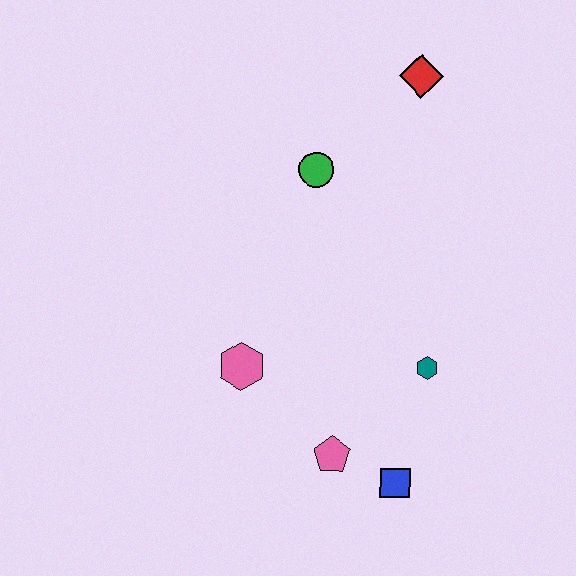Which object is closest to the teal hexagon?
The blue square is closest to the teal hexagon.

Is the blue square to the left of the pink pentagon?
No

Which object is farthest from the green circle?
The blue square is farthest from the green circle.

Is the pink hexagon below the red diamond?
Yes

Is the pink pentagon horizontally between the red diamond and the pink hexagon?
Yes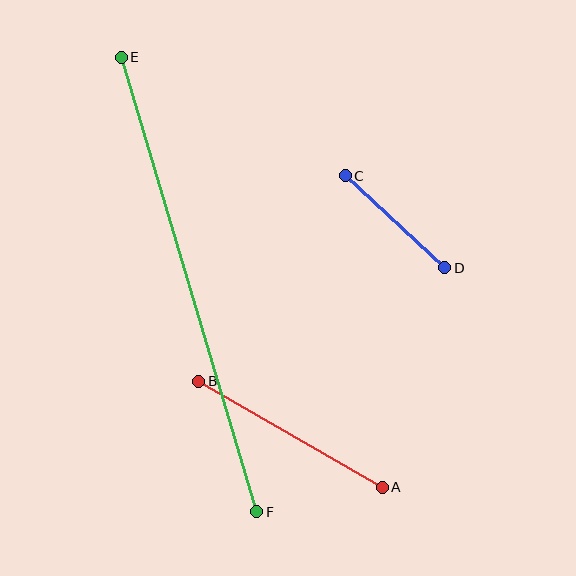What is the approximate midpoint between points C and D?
The midpoint is at approximately (395, 222) pixels.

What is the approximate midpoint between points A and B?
The midpoint is at approximately (291, 434) pixels.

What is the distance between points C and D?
The distance is approximately 136 pixels.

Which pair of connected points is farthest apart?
Points E and F are farthest apart.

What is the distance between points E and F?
The distance is approximately 474 pixels.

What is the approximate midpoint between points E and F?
The midpoint is at approximately (189, 285) pixels.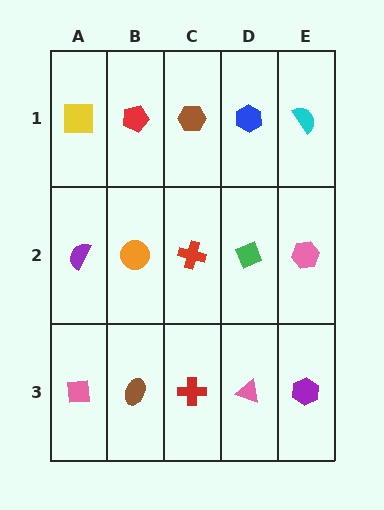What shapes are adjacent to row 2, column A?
A yellow square (row 1, column A), a pink square (row 3, column A), an orange circle (row 2, column B).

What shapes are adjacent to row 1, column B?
An orange circle (row 2, column B), a yellow square (row 1, column A), a brown hexagon (row 1, column C).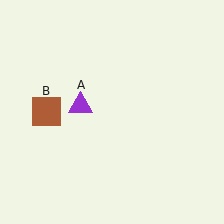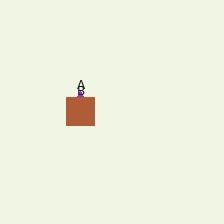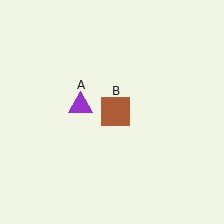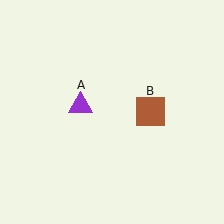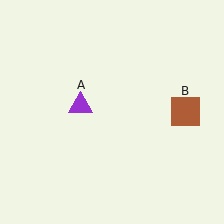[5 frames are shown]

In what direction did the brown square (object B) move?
The brown square (object B) moved right.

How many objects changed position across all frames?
1 object changed position: brown square (object B).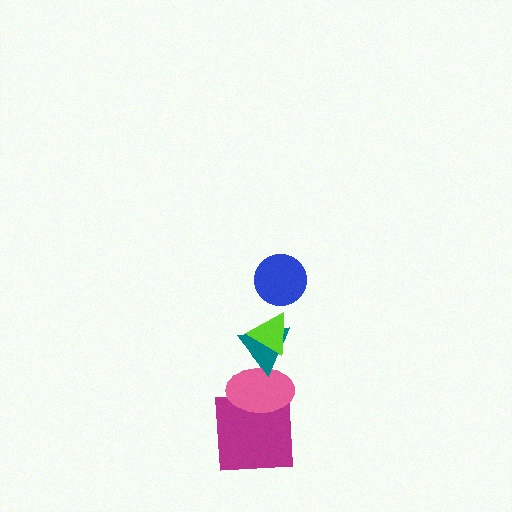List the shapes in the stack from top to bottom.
From top to bottom: the blue circle, the lime triangle, the teal triangle, the pink ellipse, the magenta square.